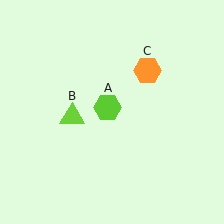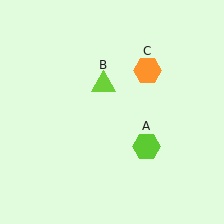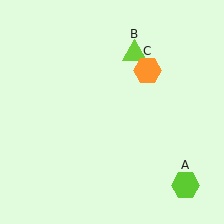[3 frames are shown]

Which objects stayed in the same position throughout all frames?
Orange hexagon (object C) remained stationary.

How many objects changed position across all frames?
2 objects changed position: lime hexagon (object A), lime triangle (object B).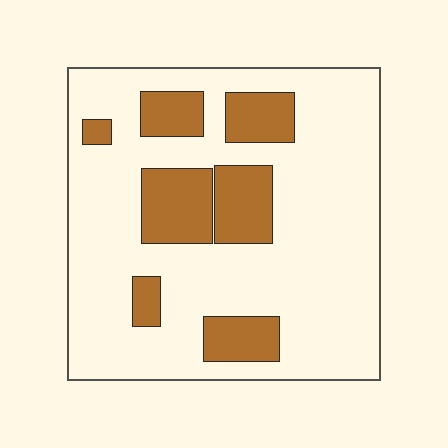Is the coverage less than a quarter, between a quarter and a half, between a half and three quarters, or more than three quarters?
Less than a quarter.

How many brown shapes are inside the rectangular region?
7.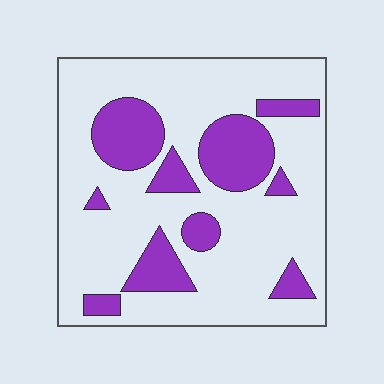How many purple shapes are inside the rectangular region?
10.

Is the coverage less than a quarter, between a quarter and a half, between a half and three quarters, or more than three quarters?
Less than a quarter.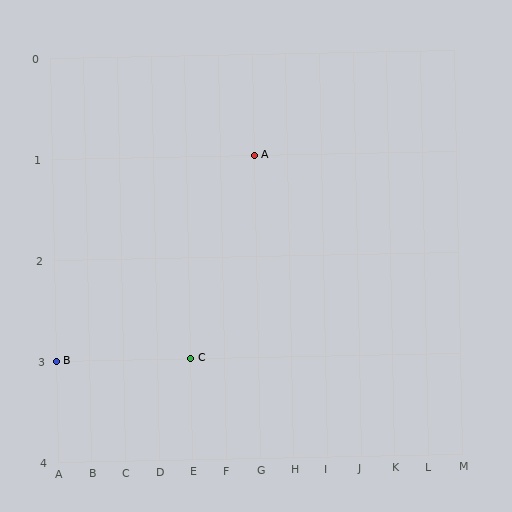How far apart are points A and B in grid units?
Points A and B are 6 columns and 2 rows apart (about 6.3 grid units diagonally).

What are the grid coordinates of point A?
Point A is at grid coordinates (G, 1).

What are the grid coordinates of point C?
Point C is at grid coordinates (E, 3).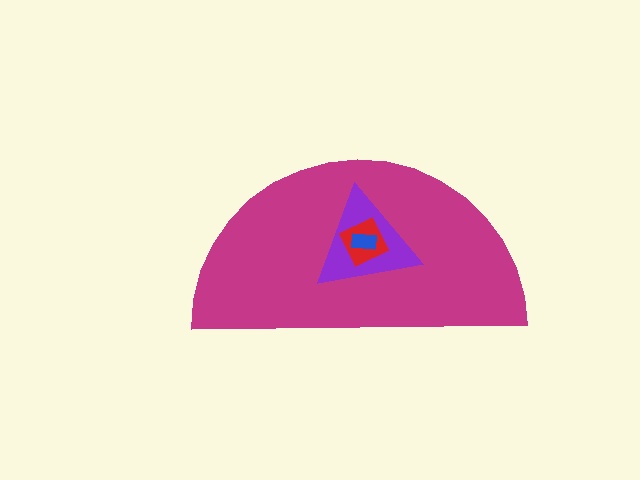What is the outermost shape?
The magenta semicircle.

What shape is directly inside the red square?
The blue rectangle.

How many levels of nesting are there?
4.